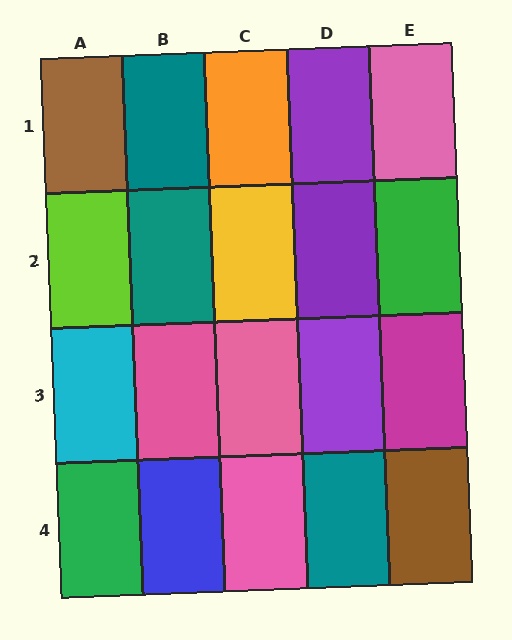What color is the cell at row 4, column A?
Green.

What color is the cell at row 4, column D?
Teal.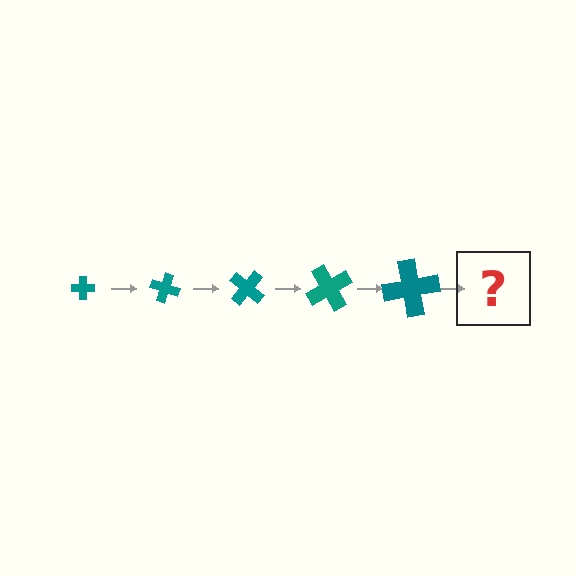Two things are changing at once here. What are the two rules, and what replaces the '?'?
The two rules are that the cross grows larger each step and it rotates 20 degrees each step. The '?' should be a cross, larger than the previous one and rotated 100 degrees from the start.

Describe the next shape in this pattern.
It should be a cross, larger than the previous one and rotated 100 degrees from the start.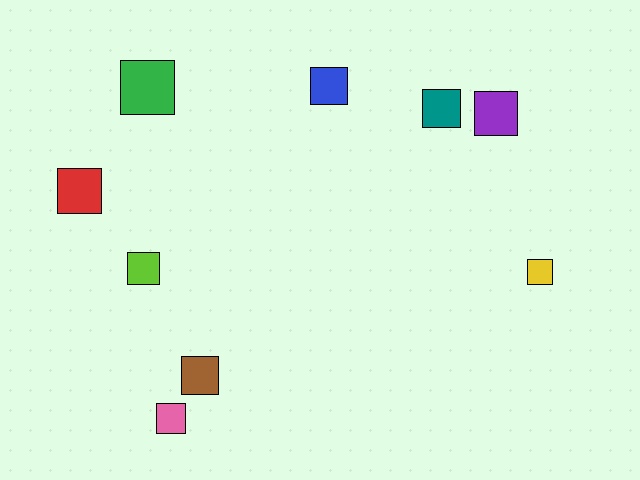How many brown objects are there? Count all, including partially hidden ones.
There is 1 brown object.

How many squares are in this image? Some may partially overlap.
There are 9 squares.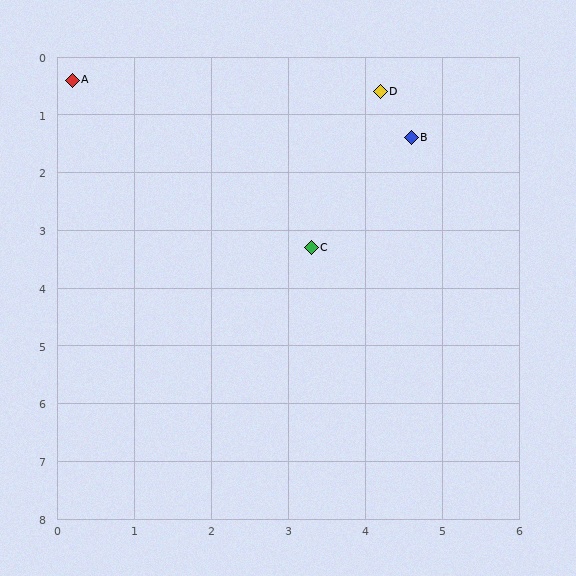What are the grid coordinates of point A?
Point A is at approximately (0.2, 0.4).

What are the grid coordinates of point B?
Point B is at approximately (4.6, 1.4).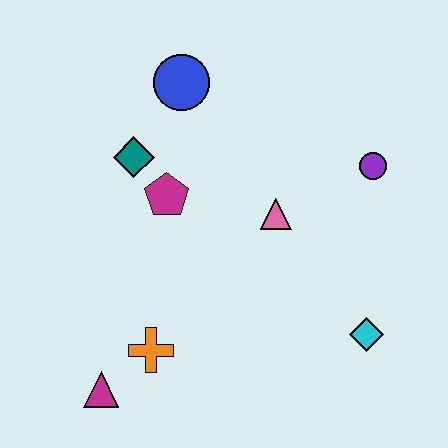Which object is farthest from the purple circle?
The magenta triangle is farthest from the purple circle.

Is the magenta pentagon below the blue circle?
Yes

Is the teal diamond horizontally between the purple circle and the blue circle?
No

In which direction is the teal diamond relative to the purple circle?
The teal diamond is to the left of the purple circle.